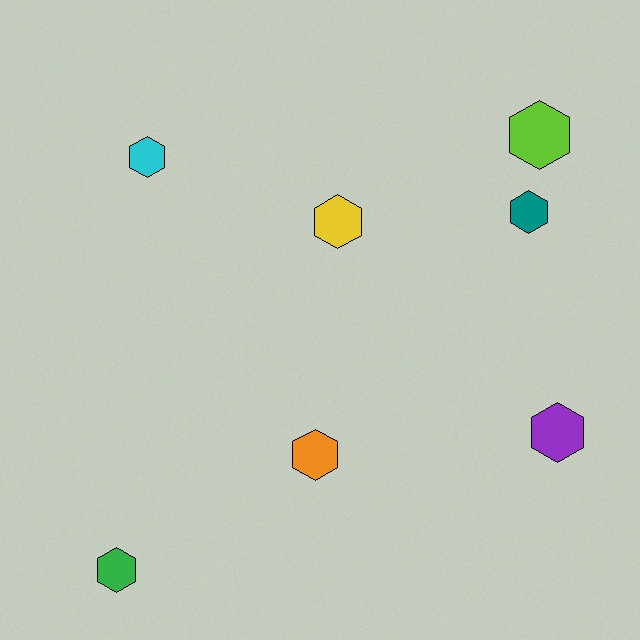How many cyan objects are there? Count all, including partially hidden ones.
There is 1 cyan object.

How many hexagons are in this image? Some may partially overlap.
There are 7 hexagons.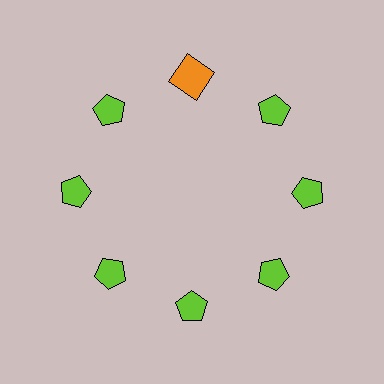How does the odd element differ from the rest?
It differs in both color (orange instead of lime) and shape (square instead of pentagon).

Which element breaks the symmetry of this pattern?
The orange square at roughly the 12 o'clock position breaks the symmetry. All other shapes are lime pentagons.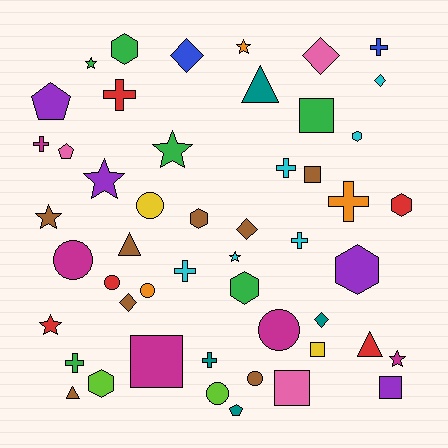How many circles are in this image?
There are 7 circles.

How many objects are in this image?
There are 50 objects.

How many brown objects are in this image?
There are 8 brown objects.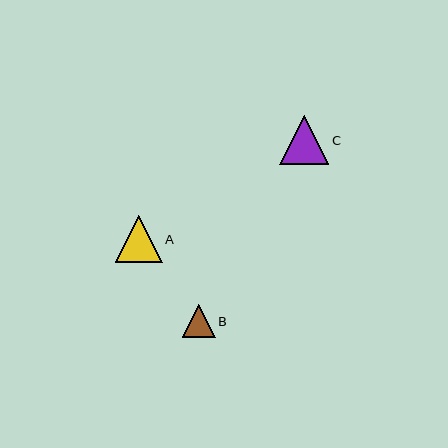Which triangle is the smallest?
Triangle B is the smallest with a size of approximately 33 pixels.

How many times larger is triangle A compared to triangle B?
Triangle A is approximately 1.4 times the size of triangle B.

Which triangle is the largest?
Triangle C is the largest with a size of approximately 49 pixels.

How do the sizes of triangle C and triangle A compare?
Triangle C and triangle A are approximately the same size.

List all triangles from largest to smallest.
From largest to smallest: C, A, B.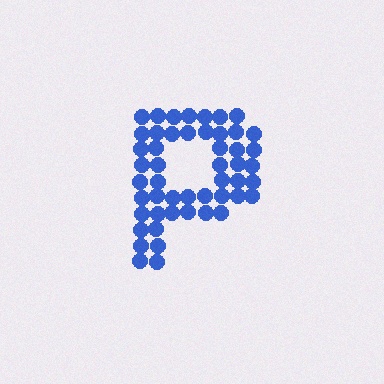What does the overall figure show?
The overall figure shows the letter P.